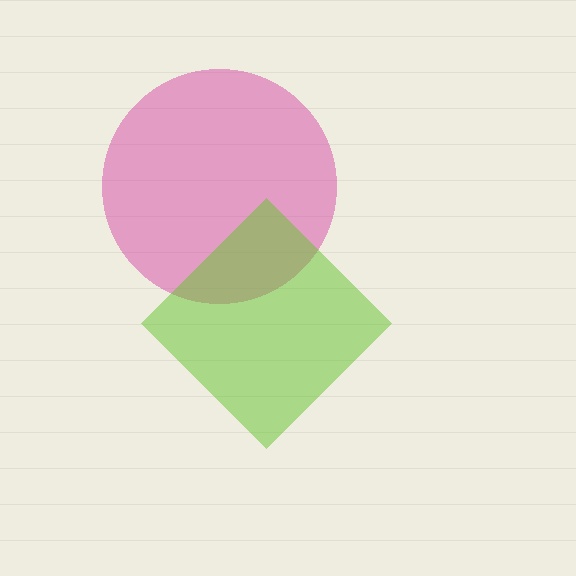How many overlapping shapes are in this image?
There are 2 overlapping shapes in the image.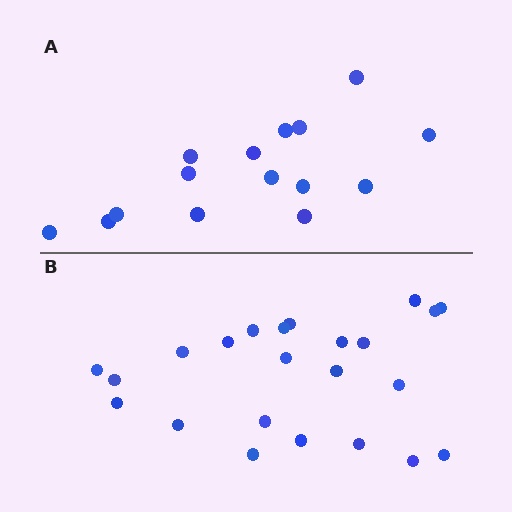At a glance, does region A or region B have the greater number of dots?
Region B (the bottom region) has more dots.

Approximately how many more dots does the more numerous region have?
Region B has roughly 8 or so more dots than region A.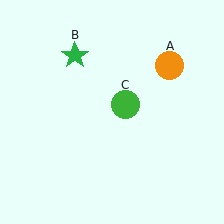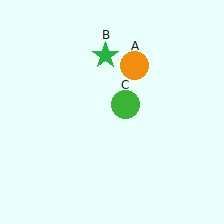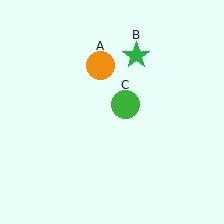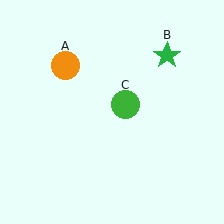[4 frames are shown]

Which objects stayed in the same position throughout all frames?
Green circle (object C) remained stationary.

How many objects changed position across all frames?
2 objects changed position: orange circle (object A), green star (object B).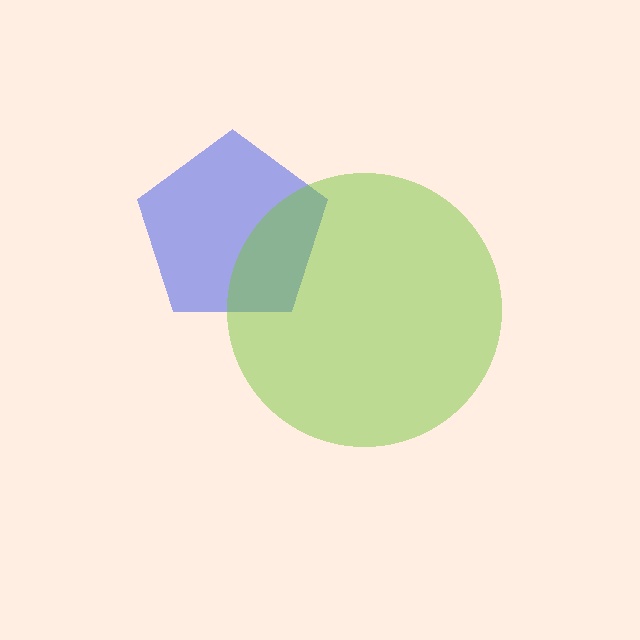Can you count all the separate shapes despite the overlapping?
Yes, there are 2 separate shapes.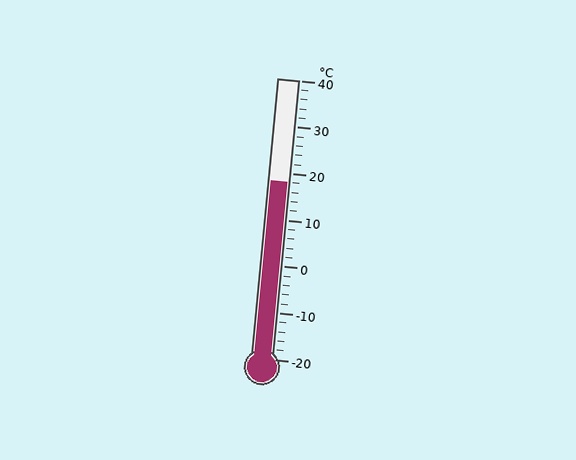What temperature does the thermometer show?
The thermometer shows approximately 18°C.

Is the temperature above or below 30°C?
The temperature is below 30°C.